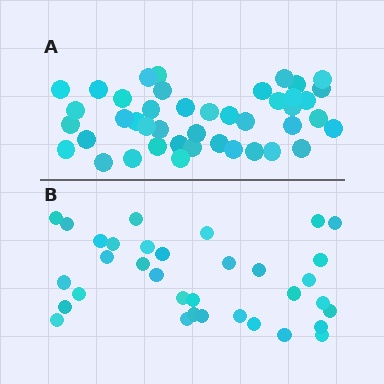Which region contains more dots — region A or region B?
Region A (the top region) has more dots.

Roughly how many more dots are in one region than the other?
Region A has roughly 8 or so more dots than region B.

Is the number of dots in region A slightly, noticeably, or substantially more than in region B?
Region A has noticeably more, but not dramatically so. The ratio is roughly 1.3 to 1.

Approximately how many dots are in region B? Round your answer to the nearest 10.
About 30 dots. (The exact count is 34, which rounds to 30.)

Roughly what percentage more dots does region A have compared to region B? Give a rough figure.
About 25% more.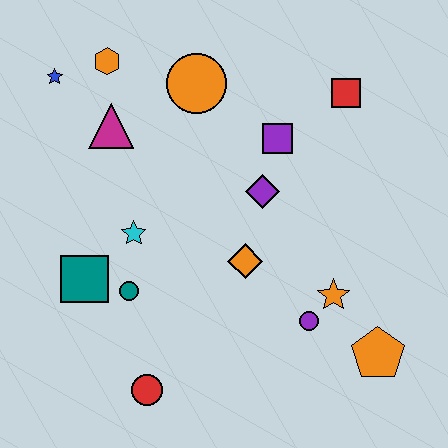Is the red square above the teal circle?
Yes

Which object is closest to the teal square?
The teal circle is closest to the teal square.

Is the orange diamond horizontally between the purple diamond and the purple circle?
No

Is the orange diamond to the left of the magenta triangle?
No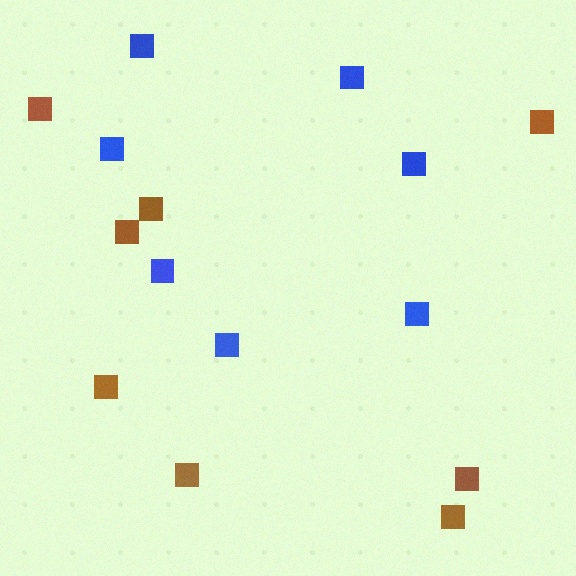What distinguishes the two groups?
There are 2 groups: one group of blue squares (7) and one group of brown squares (8).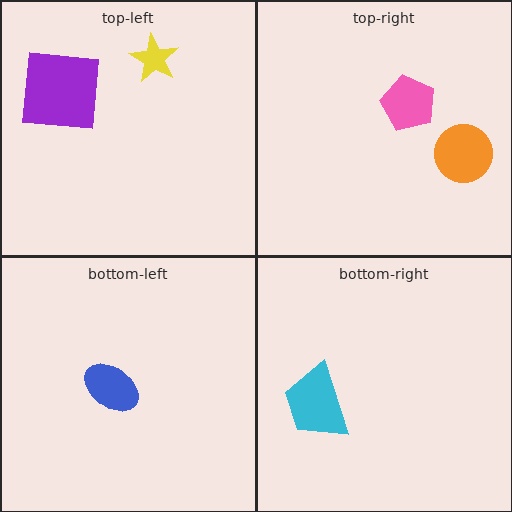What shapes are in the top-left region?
The purple square, the yellow star.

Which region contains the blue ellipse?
The bottom-left region.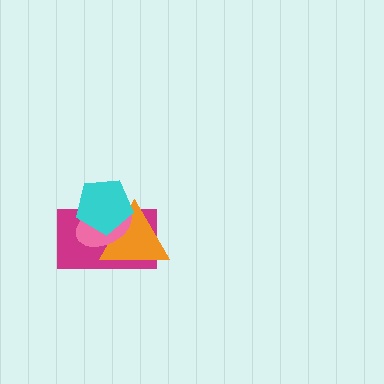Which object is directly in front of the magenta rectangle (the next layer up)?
The orange triangle is directly in front of the magenta rectangle.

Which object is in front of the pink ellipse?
The cyan pentagon is in front of the pink ellipse.